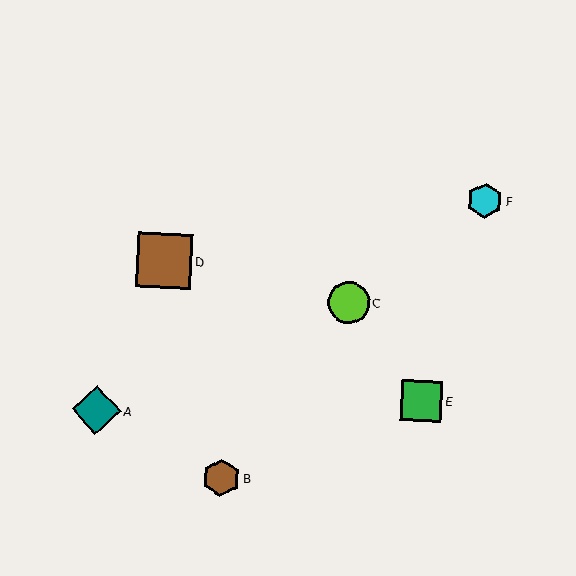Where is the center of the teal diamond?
The center of the teal diamond is at (96, 410).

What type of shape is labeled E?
Shape E is a green square.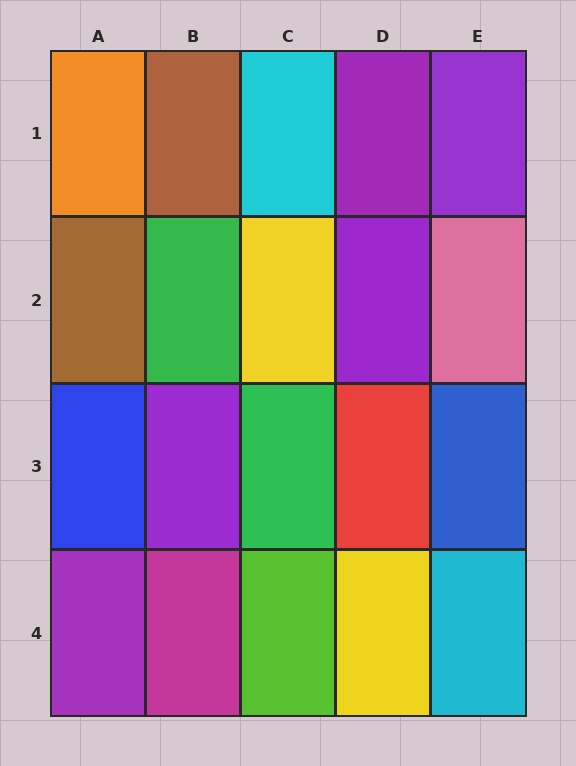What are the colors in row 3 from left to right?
Blue, purple, green, red, blue.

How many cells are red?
1 cell is red.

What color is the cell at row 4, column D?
Yellow.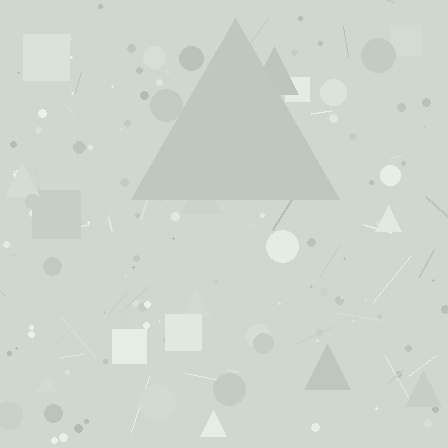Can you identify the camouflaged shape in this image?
The camouflaged shape is a triangle.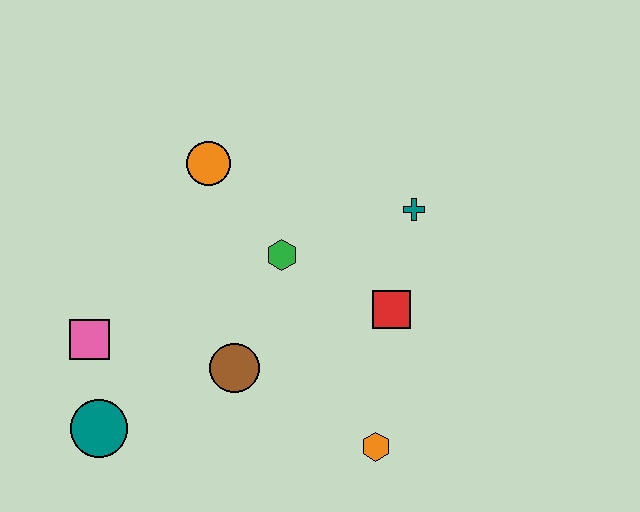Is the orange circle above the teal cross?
Yes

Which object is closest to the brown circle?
The green hexagon is closest to the brown circle.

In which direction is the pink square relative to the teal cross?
The pink square is to the left of the teal cross.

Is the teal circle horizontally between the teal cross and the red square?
No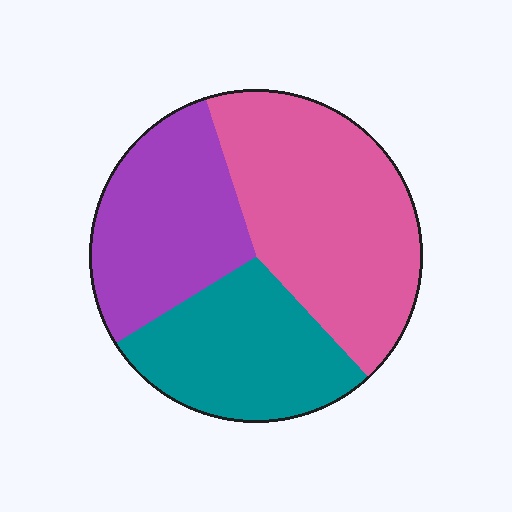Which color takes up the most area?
Pink, at roughly 45%.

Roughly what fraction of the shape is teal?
Teal covers 28% of the shape.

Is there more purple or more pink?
Pink.